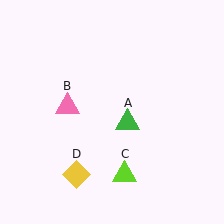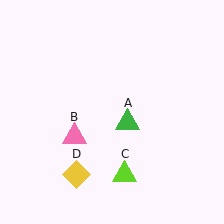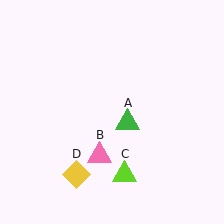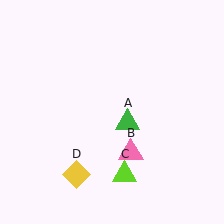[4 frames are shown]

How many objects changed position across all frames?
1 object changed position: pink triangle (object B).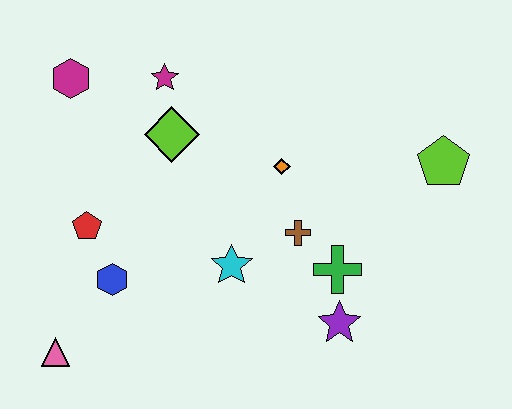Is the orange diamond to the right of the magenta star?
Yes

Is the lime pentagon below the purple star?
No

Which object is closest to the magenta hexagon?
The magenta star is closest to the magenta hexagon.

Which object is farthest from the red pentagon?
The lime pentagon is farthest from the red pentagon.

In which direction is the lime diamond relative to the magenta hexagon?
The lime diamond is to the right of the magenta hexagon.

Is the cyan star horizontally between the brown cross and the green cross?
No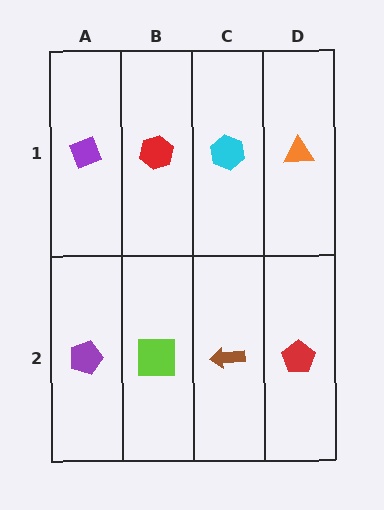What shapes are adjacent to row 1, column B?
A lime square (row 2, column B), a purple diamond (row 1, column A), a cyan hexagon (row 1, column C).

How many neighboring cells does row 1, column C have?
3.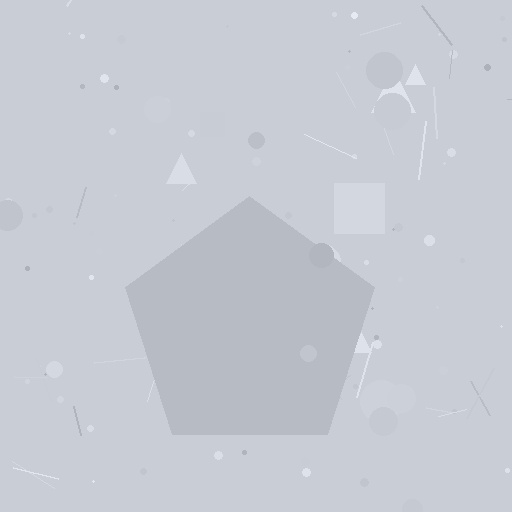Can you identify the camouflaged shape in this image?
The camouflaged shape is a pentagon.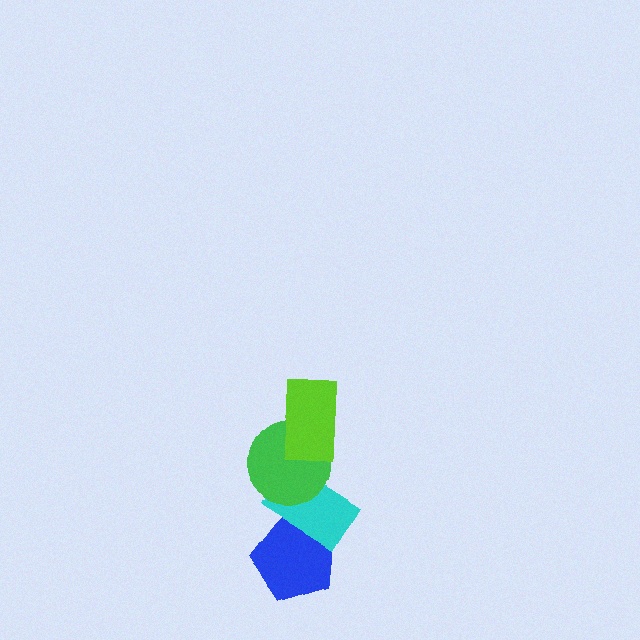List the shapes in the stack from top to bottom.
From top to bottom: the lime rectangle, the green circle, the cyan rectangle, the blue pentagon.